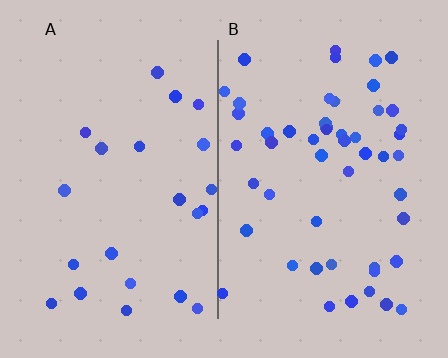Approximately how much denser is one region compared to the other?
Approximately 2.3× — region B over region A.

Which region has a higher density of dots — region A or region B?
B (the right).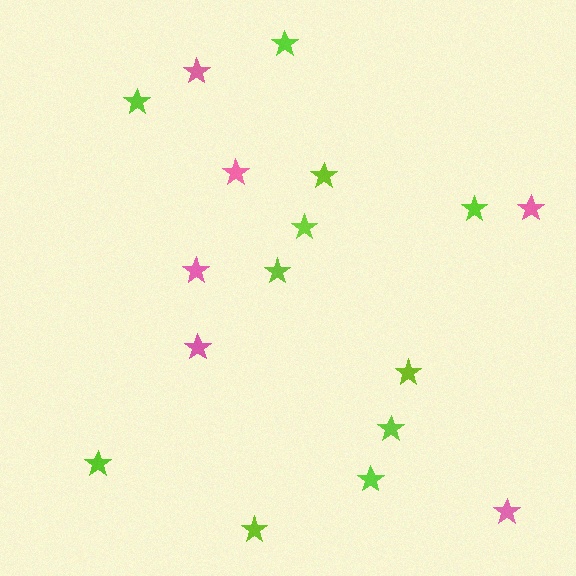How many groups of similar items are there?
There are 2 groups: one group of lime stars (11) and one group of pink stars (6).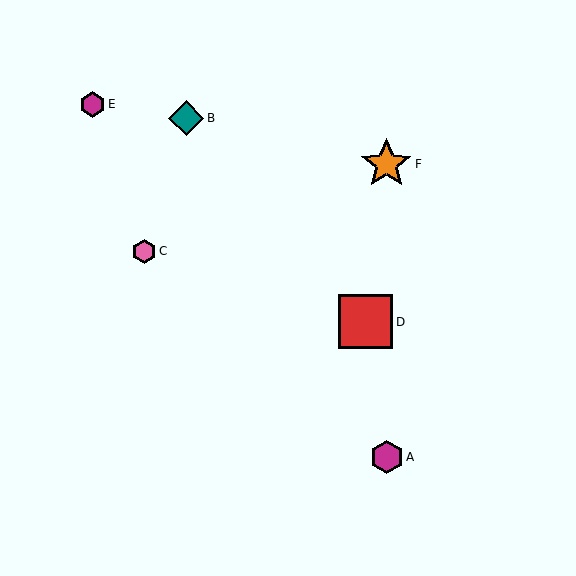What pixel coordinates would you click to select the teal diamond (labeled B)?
Click at (186, 118) to select the teal diamond B.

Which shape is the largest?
The red square (labeled D) is the largest.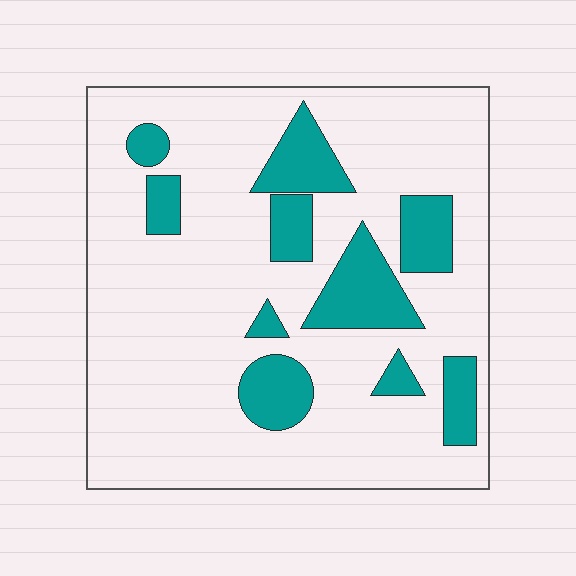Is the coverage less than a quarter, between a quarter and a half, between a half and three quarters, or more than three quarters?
Less than a quarter.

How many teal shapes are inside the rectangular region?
10.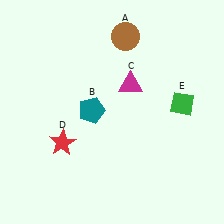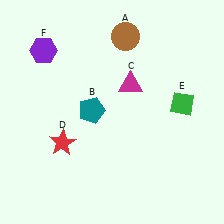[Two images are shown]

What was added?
A purple hexagon (F) was added in Image 2.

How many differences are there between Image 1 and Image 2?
There is 1 difference between the two images.